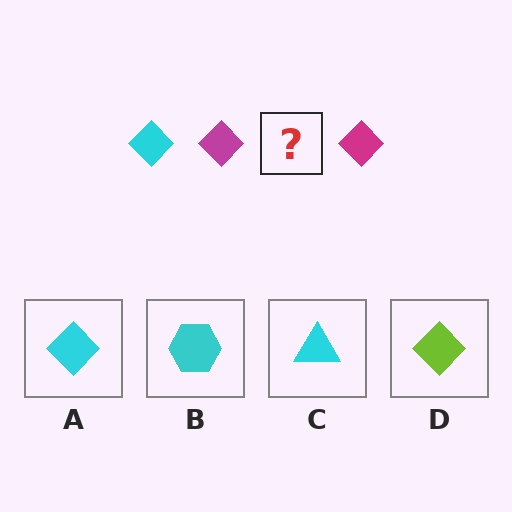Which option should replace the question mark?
Option A.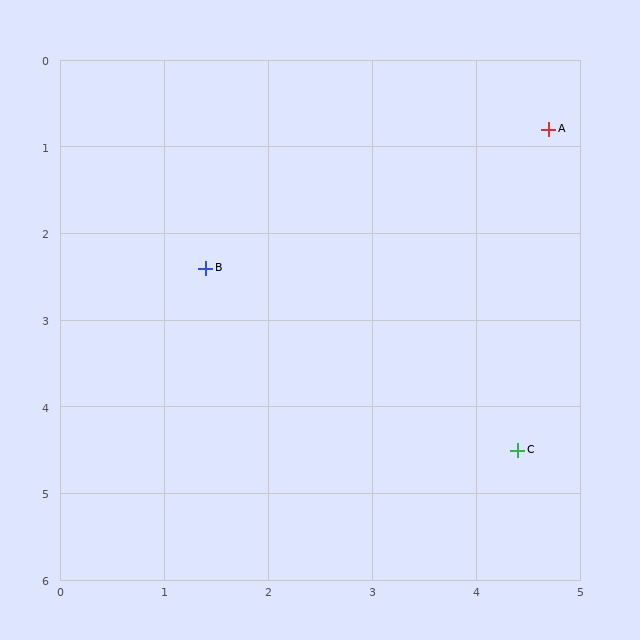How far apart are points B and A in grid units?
Points B and A are about 3.7 grid units apart.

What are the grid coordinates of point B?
Point B is at approximately (1.4, 2.4).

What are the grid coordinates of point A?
Point A is at approximately (4.7, 0.8).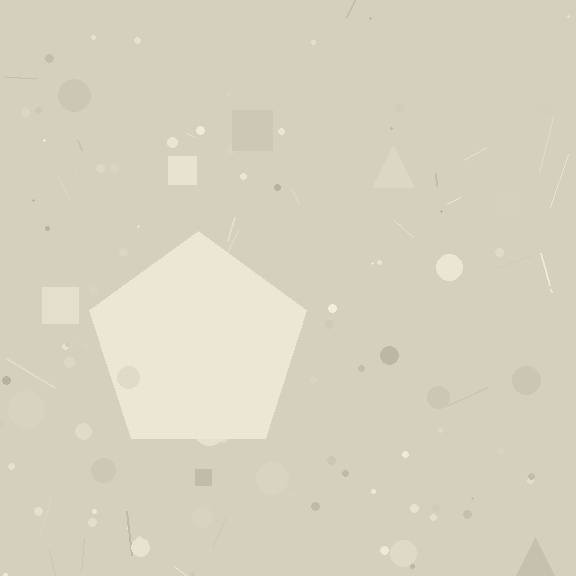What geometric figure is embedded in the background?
A pentagon is embedded in the background.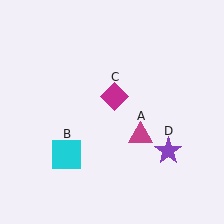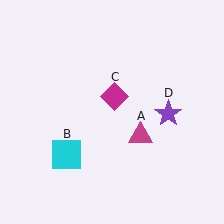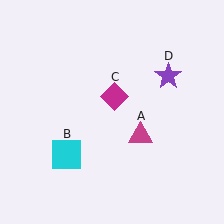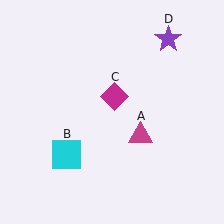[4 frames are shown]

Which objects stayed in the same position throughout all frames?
Magenta triangle (object A) and cyan square (object B) and magenta diamond (object C) remained stationary.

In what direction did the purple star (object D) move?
The purple star (object D) moved up.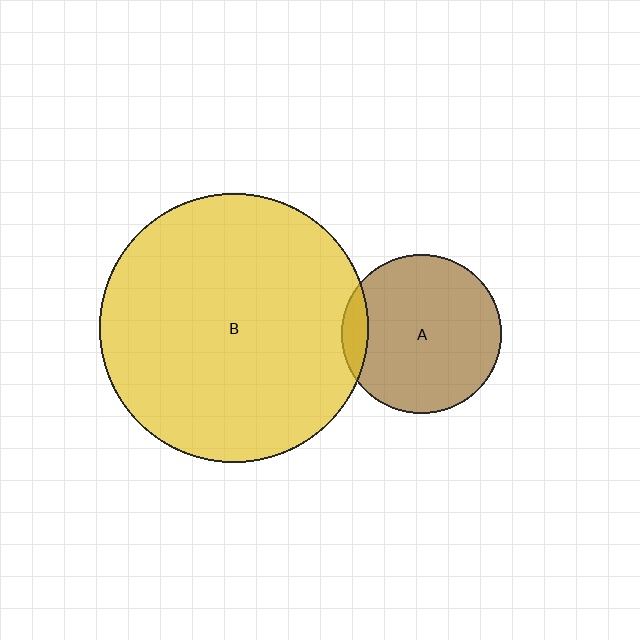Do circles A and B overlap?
Yes.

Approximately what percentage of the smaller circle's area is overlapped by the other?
Approximately 10%.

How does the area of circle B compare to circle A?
Approximately 2.8 times.